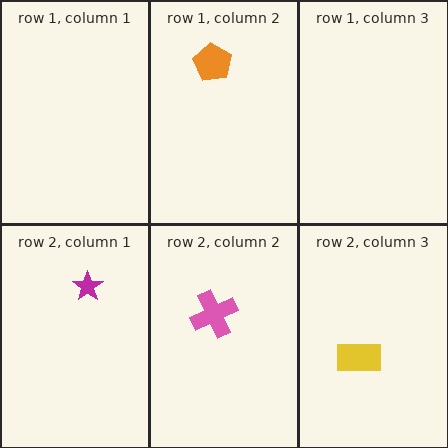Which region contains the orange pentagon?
The row 1, column 2 region.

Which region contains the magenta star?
The row 2, column 1 region.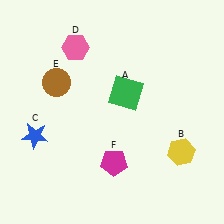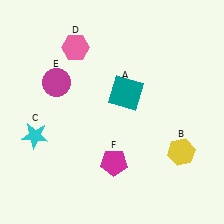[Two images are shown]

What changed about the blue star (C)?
In Image 1, C is blue. In Image 2, it changed to cyan.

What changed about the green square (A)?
In Image 1, A is green. In Image 2, it changed to teal.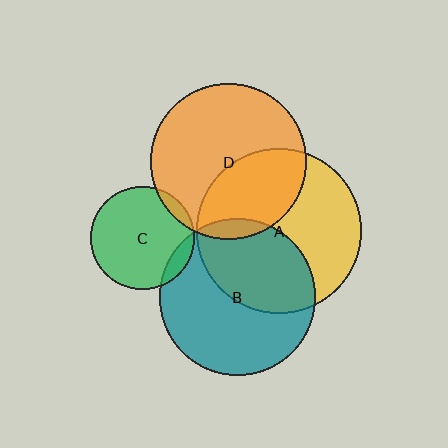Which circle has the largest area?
Circle A (yellow).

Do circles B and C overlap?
Yes.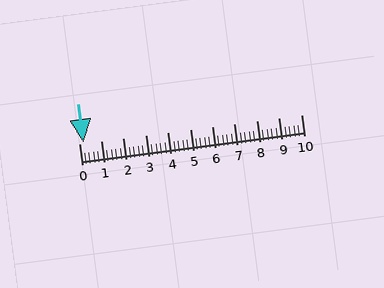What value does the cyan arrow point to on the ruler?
The cyan arrow points to approximately 0.2.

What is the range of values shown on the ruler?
The ruler shows values from 0 to 10.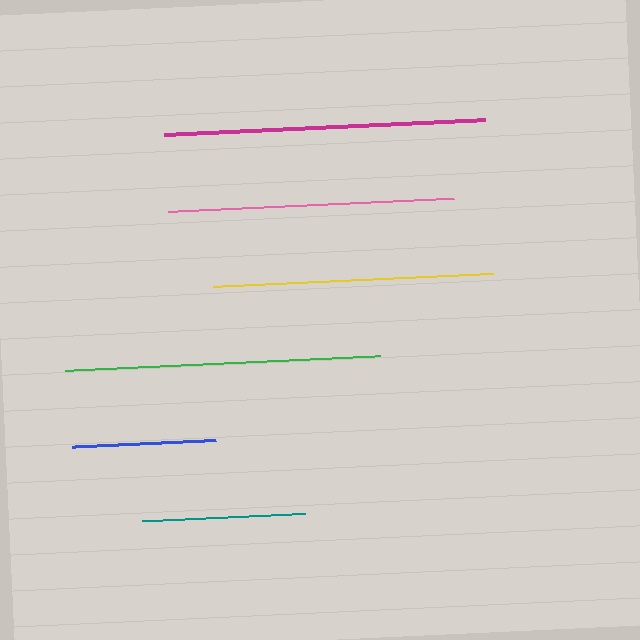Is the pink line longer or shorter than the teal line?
The pink line is longer than the teal line.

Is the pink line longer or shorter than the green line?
The green line is longer than the pink line.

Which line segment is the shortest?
The blue line is the shortest at approximately 144 pixels.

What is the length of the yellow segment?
The yellow segment is approximately 279 pixels long.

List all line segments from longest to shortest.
From longest to shortest: magenta, green, pink, yellow, teal, blue.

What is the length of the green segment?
The green segment is approximately 315 pixels long.